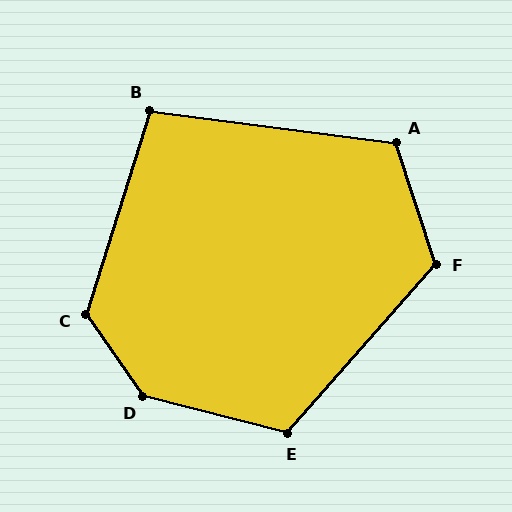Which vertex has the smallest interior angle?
B, at approximately 100 degrees.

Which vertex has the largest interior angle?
D, at approximately 139 degrees.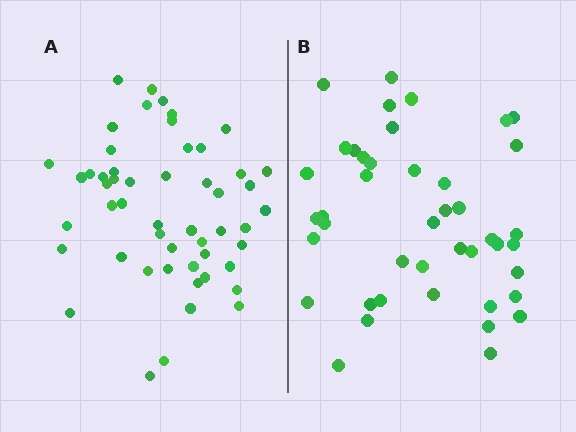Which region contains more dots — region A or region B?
Region A (the left region) has more dots.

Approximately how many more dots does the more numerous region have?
Region A has roughly 8 or so more dots than region B.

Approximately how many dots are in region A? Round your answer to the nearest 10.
About 50 dots. (The exact count is 52, which rounds to 50.)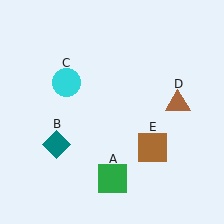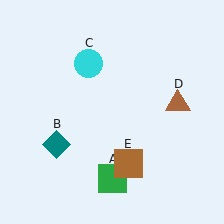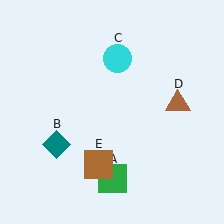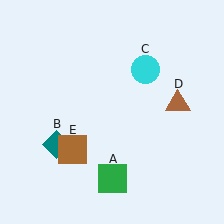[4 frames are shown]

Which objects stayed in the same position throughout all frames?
Green square (object A) and teal diamond (object B) and brown triangle (object D) remained stationary.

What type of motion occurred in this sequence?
The cyan circle (object C), brown square (object E) rotated clockwise around the center of the scene.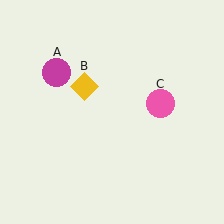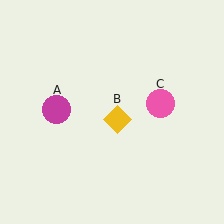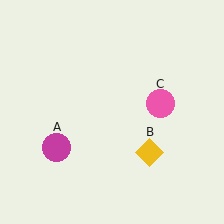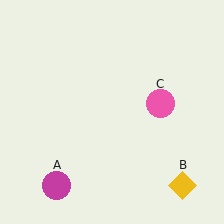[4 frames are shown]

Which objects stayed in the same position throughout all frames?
Pink circle (object C) remained stationary.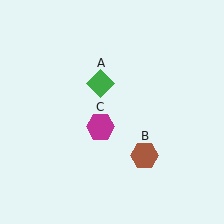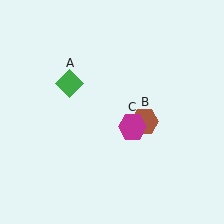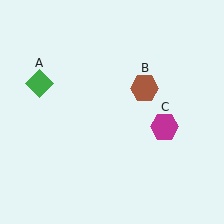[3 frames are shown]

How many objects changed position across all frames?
3 objects changed position: green diamond (object A), brown hexagon (object B), magenta hexagon (object C).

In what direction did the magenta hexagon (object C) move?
The magenta hexagon (object C) moved right.